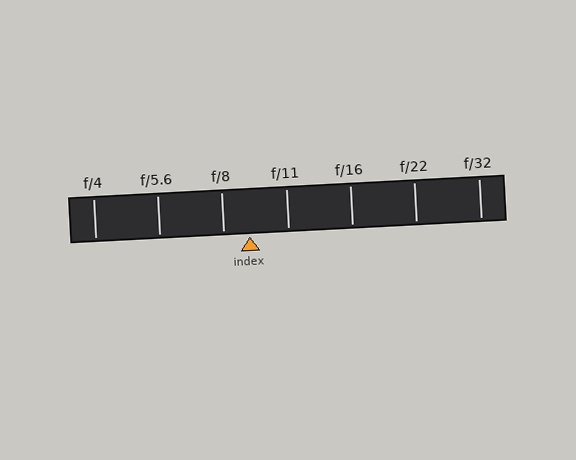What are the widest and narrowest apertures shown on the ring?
The widest aperture shown is f/4 and the narrowest is f/32.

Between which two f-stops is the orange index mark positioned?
The index mark is between f/8 and f/11.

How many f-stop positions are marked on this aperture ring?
There are 7 f-stop positions marked.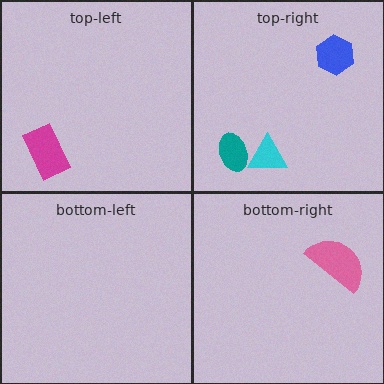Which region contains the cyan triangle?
The top-right region.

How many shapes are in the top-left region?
1.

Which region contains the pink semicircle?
The bottom-right region.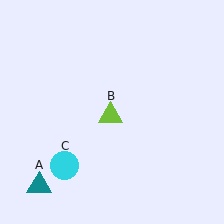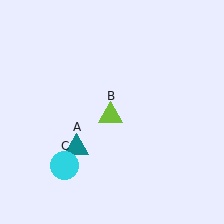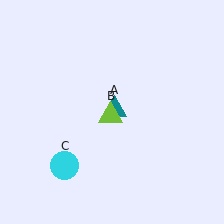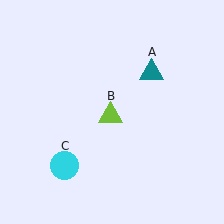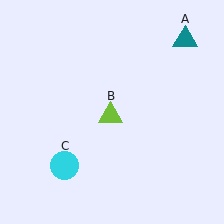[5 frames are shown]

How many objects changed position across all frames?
1 object changed position: teal triangle (object A).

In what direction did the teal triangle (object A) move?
The teal triangle (object A) moved up and to the right.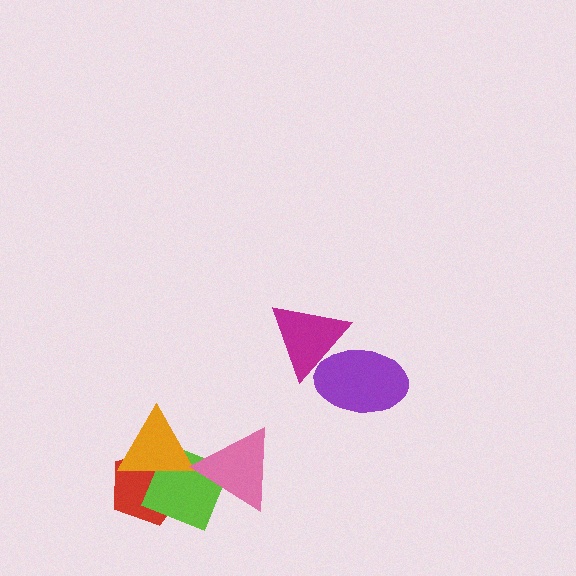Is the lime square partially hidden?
Yes, it is partially covered by another shape.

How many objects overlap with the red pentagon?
2 objects overlap with the red pentagon.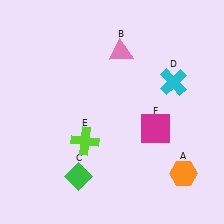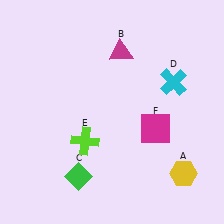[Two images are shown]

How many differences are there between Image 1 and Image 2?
There are 2 differences between the two images.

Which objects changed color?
A changed from orange to yellow. B changed from pink to magenta.